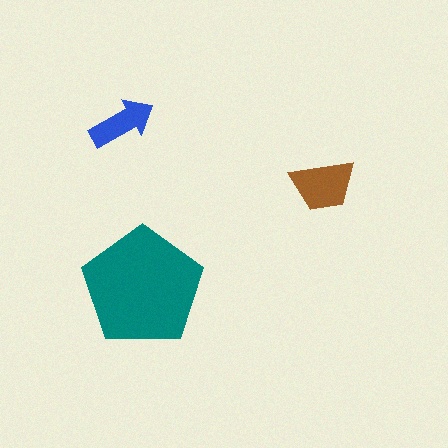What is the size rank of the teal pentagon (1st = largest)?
1st.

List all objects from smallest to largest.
The blue arrow, the brown trapezoid, the teal pentagon.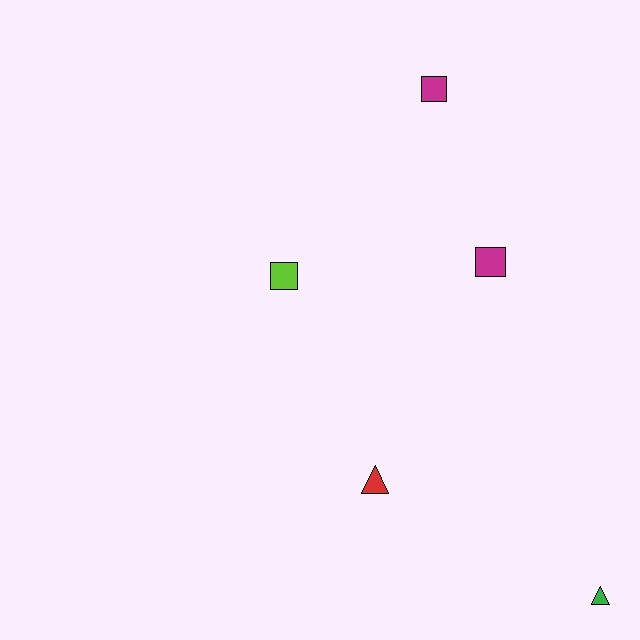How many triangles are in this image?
There are 2 triangles.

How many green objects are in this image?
There is 1 green object.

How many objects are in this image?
There are 5 objects.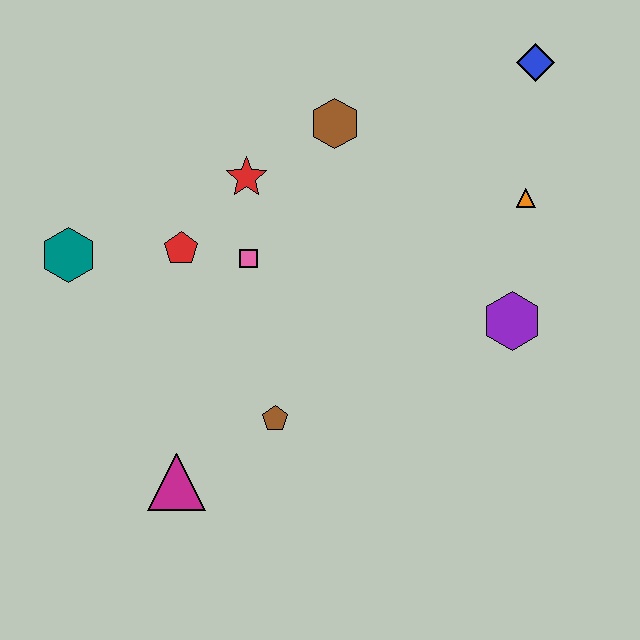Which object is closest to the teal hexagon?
The red pentagon is closest to the teal hexagon.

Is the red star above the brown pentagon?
Yes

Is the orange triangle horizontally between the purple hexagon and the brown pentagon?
No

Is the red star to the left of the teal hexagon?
No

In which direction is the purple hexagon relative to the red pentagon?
The purple hexagon is to the right of the red pentagon.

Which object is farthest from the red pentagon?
The blue diamond is farthest from the red pentagon.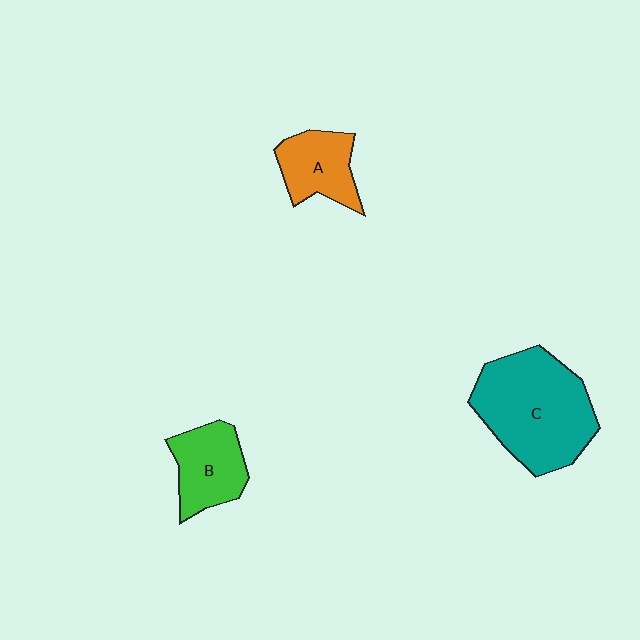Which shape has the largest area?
Shape C (teal).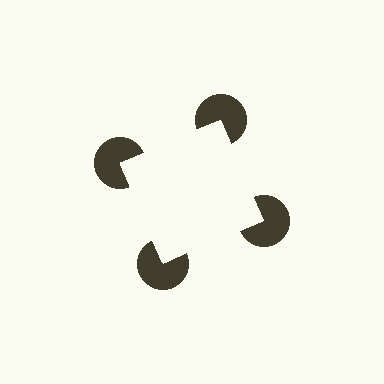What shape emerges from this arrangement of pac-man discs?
An illusory square — its edges are inferred from the aligned wedge cuts in the pac-man discs, not physically drawn.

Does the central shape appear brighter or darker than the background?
It typically appears slightly brighter than the background, even though no actual brightness change is drawn.